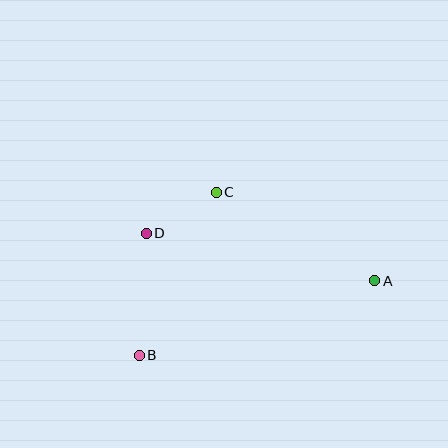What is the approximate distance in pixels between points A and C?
The distance between A and C is approximately 182 pixels.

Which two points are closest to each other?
Points C and D are closest to each other.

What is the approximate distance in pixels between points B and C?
The distance between B and C is approximately 180 pixels.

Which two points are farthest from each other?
Points A and B are farthest from each other.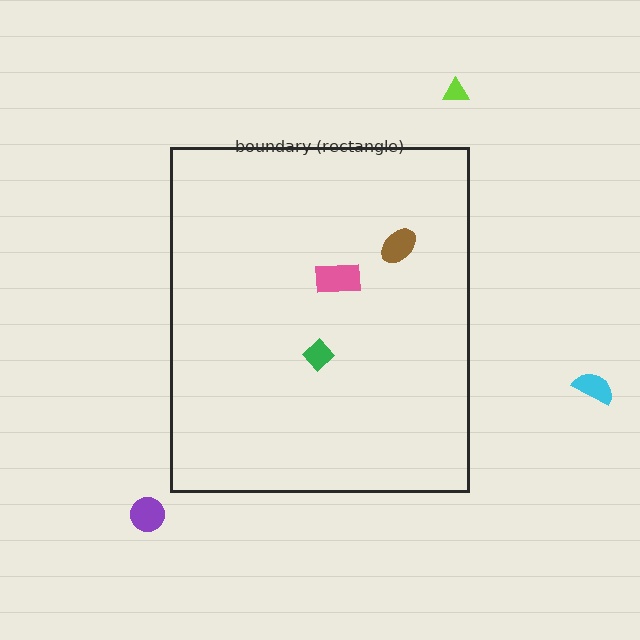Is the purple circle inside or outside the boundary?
Outside.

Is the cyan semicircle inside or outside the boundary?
Outside.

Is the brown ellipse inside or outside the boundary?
Inside.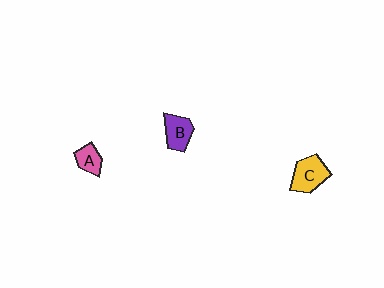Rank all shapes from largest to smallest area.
From largest to smallest: C (yellow), B (purple), A (pink).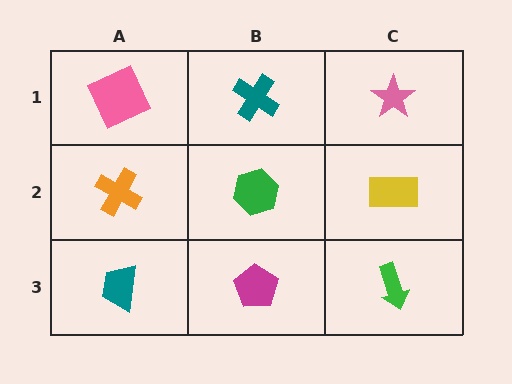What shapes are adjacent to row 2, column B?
A teal cross (row 1, column B), a magenta pentagon (row 3, column B), an orange cross (row 2, column A), a yellow rectangle (row 2, column C).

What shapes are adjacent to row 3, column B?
A green hexagon (row 2, column B), a teal trapezoid (row 3, column A), a green arrow (row 3, column C).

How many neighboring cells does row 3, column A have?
2.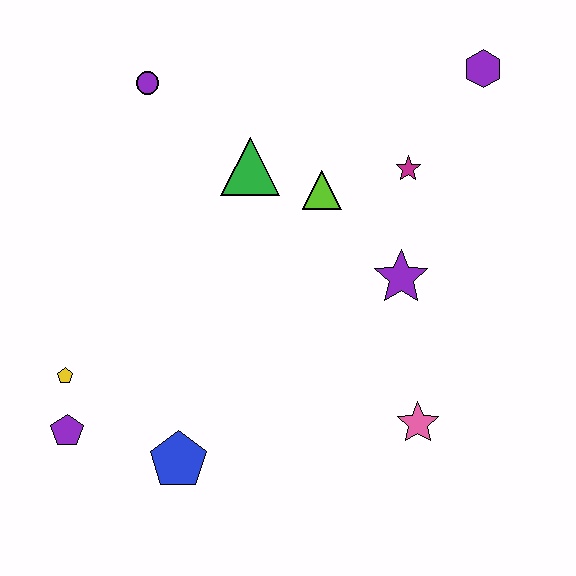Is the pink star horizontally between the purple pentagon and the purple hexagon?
Yes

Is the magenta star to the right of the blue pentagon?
Yes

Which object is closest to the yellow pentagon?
The purple pentagon is closest to the yellow pentagon.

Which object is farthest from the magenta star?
The purple pentagon is farthest from the magenta star.